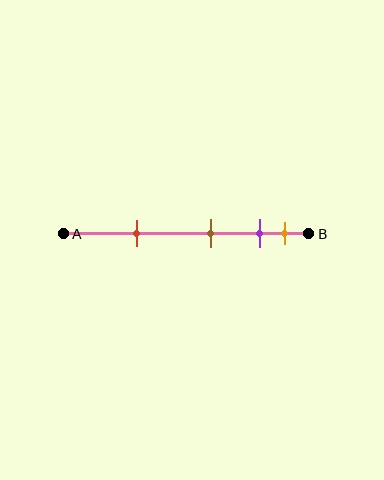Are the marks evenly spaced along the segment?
No, the marks are not evenly spaced.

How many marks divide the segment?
There are 4 marks dividing the segment.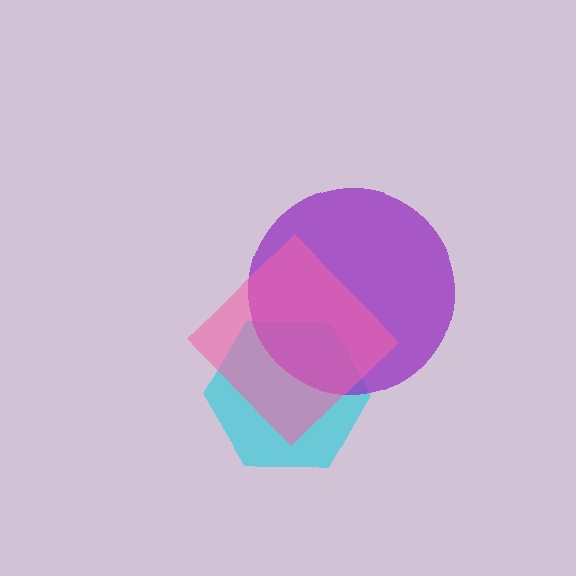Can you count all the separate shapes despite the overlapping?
Yes, there are 3 separate shapes.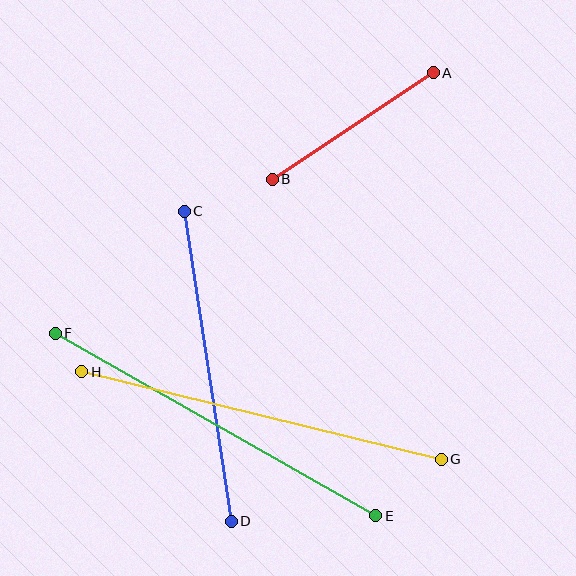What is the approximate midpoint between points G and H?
The midpoint is at approximately (262, 415) pixels.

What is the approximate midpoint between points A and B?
The midpoint is at approximately (353, 126) pixels.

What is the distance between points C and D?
The distance is approximately 313 pixels.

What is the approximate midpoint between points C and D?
The midpoint is at approximately (208, 366) pixels.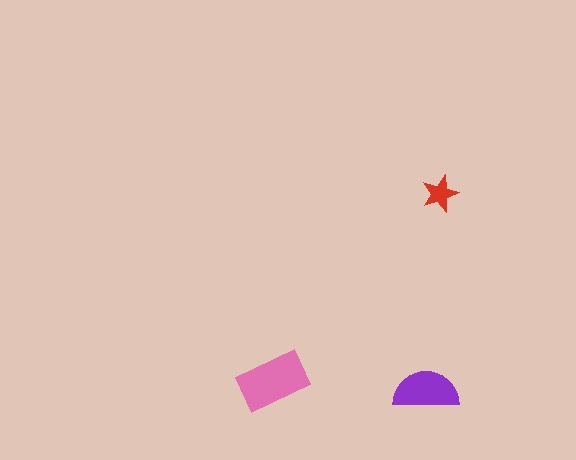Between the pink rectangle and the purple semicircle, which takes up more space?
The pink rectangle.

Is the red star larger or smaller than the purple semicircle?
Smaller.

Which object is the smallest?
The red star.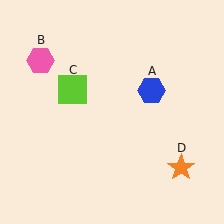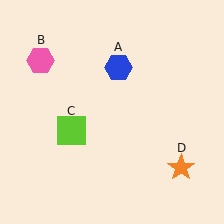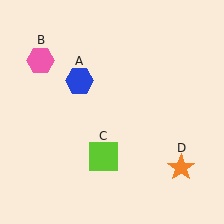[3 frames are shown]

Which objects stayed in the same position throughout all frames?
Pink hexagon (object B) and orange star (object D) remained stationary.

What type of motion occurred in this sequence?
The blue hexagon (object A), lime square (object C) rotated counterclockwise around the center of the scene.